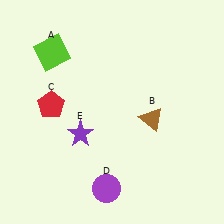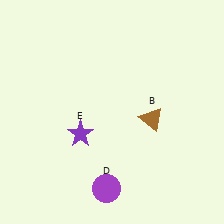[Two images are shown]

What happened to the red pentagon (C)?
The red pentagon (C) was removed in Image 2. It was in the top-left area of Image 1.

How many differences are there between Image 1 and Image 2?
There are 2 differences between the two images.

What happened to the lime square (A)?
The lime square (A) was removed in Image 2. It was in the top-left area of Image 1.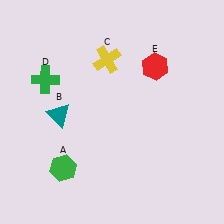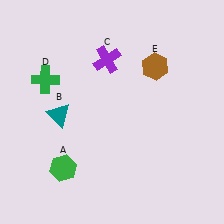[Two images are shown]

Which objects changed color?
C changed from yellow to purple. E changed from red to brown.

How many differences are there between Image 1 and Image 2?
There are 2 differences between the two images.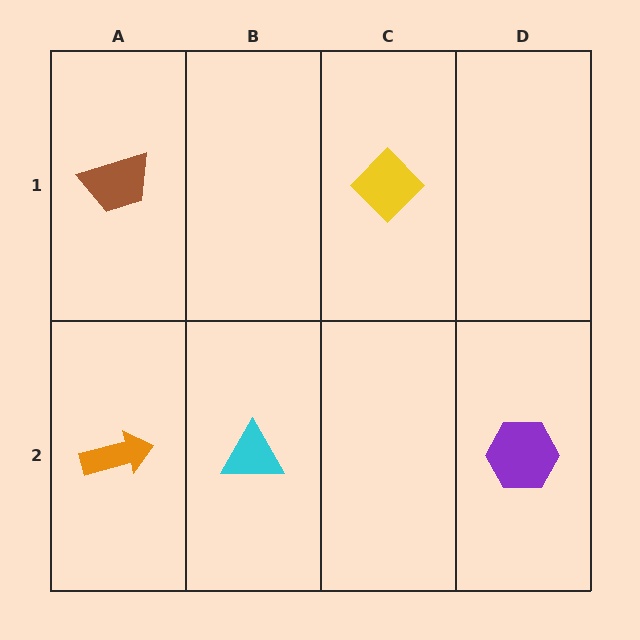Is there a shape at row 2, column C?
No, that cell is empty.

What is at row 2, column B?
A cyan triangle.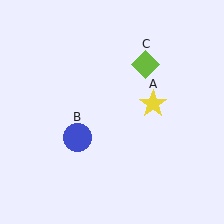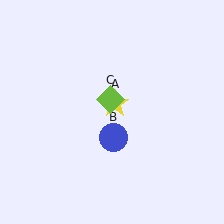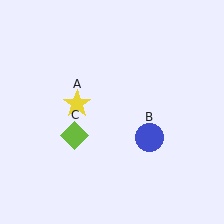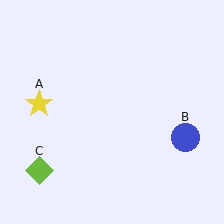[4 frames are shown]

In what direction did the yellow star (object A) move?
The yellow star (object A) moved left.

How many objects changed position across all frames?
3 objects changed position: yellow star (object A), blue circle (object B), lime diamond (object C).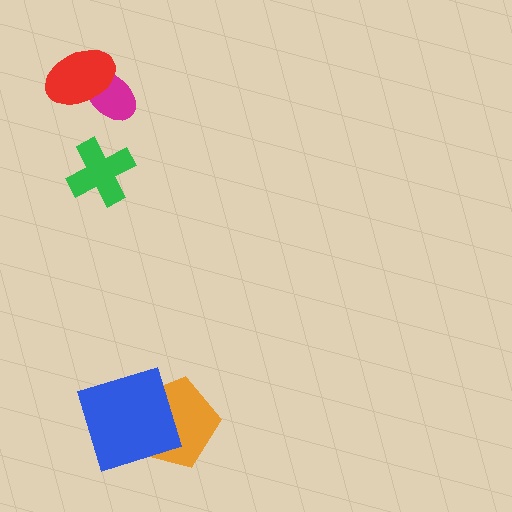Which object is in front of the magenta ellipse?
The red ellipse is in front of the magenta ellipse.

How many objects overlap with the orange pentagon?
1 object overlaps with the orange pentagon.